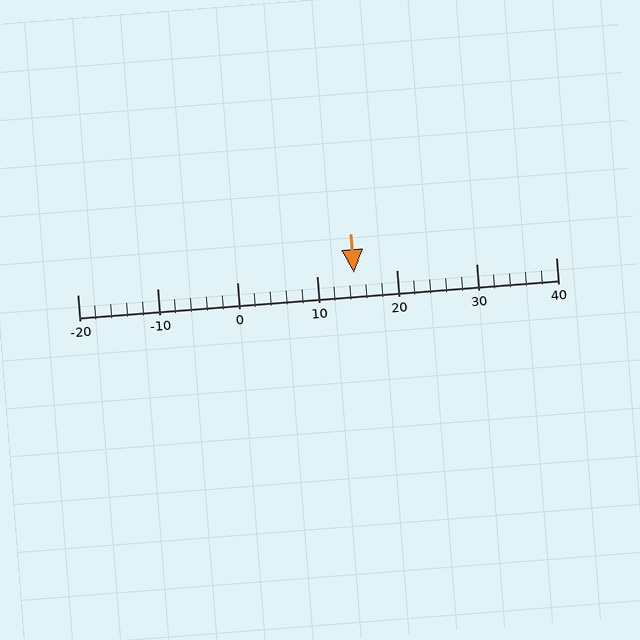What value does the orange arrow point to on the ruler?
The orange arrow points to approximately 15.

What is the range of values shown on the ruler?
The ruler shows values from -20 to 40.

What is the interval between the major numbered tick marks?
The major tick marks are spaced 10 units apart.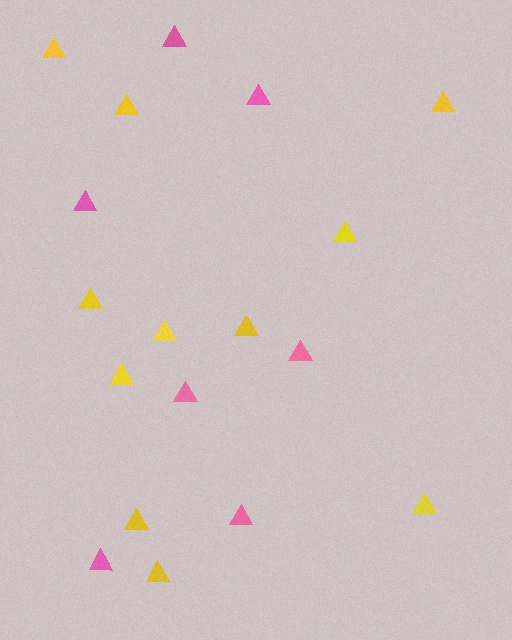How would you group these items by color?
There are 2 groups: one group of pink triangles (7) and one group of yellow triangles (11).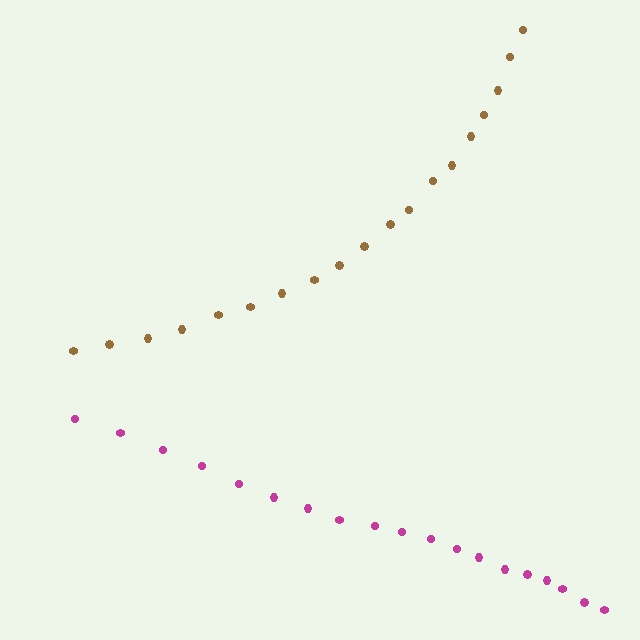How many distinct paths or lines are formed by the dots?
There are 2 distinct paths.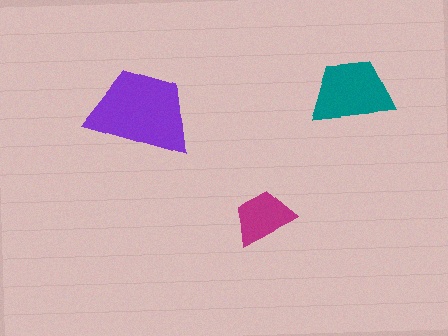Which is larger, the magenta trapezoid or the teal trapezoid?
The teal one.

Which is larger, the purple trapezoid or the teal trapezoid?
The purple one.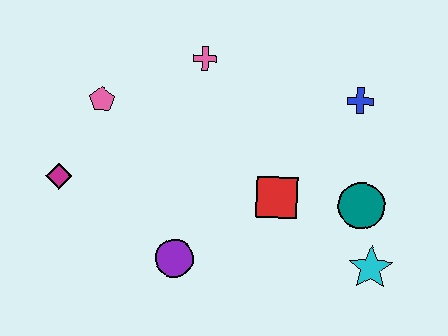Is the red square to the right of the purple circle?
Yes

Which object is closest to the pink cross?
The pink pentagon is closest to the pink cross.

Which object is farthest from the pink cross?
The cyan star is farthest from the pink cross.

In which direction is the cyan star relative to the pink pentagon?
The cyan star is to the right of the pink pentagon.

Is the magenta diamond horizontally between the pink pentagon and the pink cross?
No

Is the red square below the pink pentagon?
Yes